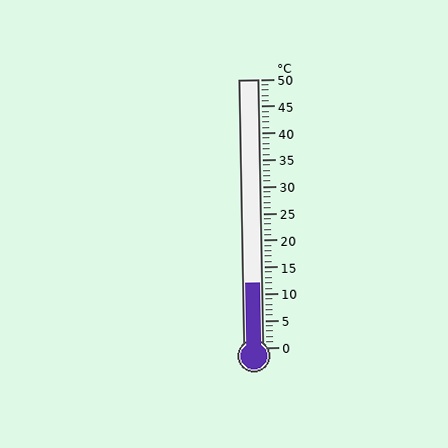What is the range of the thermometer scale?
The thermometer scale ranges from 0°C to 50°C.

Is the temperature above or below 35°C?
The temperature is below 35°C.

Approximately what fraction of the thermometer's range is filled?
The thermometer is filled to approximately 25% of its range.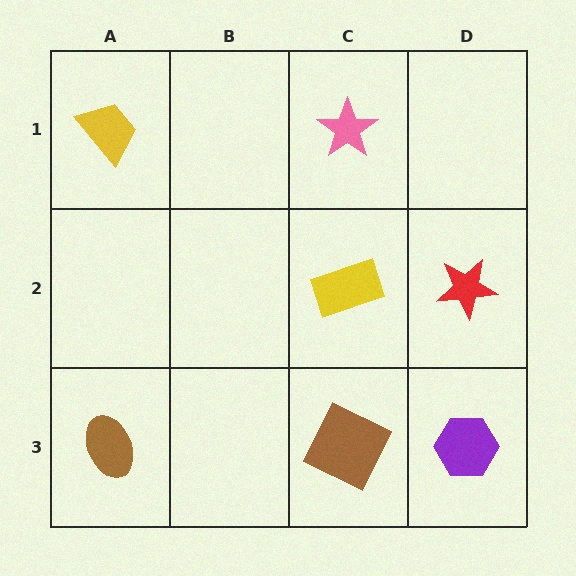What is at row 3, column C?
A brown square.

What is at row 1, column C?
A pink star.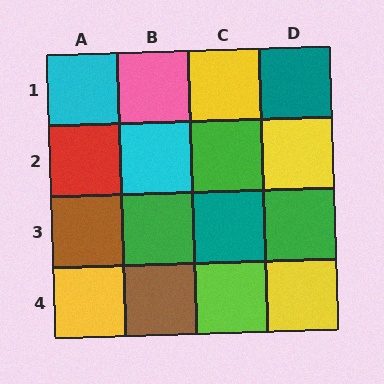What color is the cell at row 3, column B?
Green.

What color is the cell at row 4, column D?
Yellow.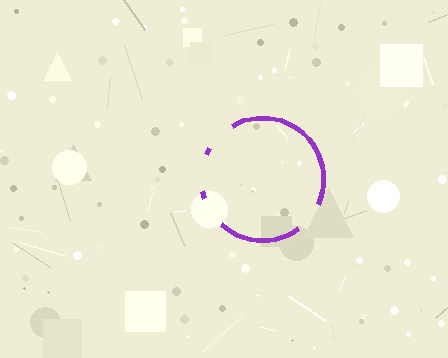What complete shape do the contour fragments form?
The contour fragments form a circle.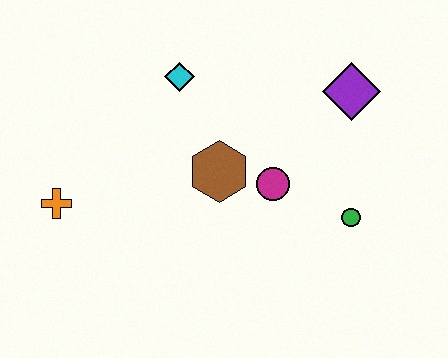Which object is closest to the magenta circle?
The brown hexagon is closest to the magenta circle.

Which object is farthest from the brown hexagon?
The orange cross is farthest from the brown hexagon.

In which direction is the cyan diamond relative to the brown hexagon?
The cyan diamond is above the brown hexagon.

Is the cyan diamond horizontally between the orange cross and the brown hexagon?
Yes